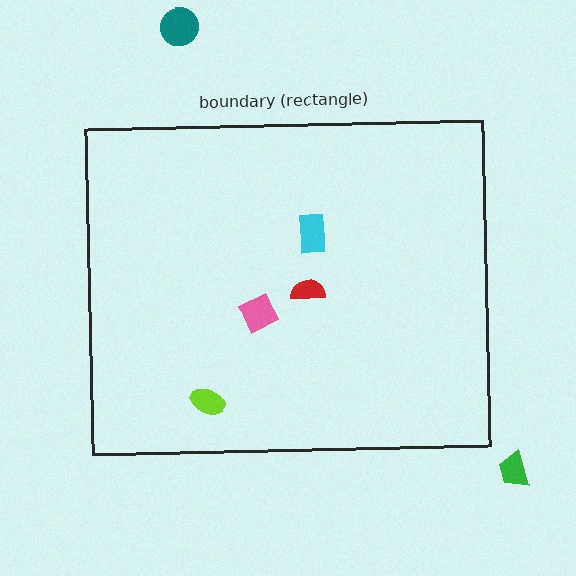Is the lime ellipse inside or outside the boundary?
Inside.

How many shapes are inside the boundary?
4 inside, 2 outside.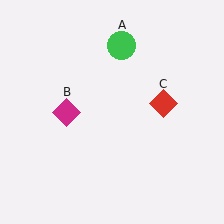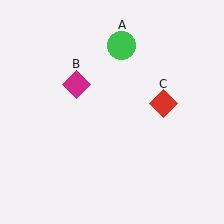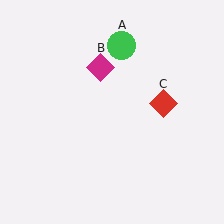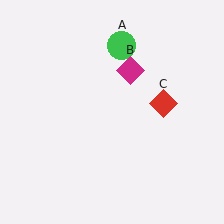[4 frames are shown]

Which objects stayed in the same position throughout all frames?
Green circle (object A) and red diamond (object C) remained stationary.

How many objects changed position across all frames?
1 object changed position: magenta diamond (object B).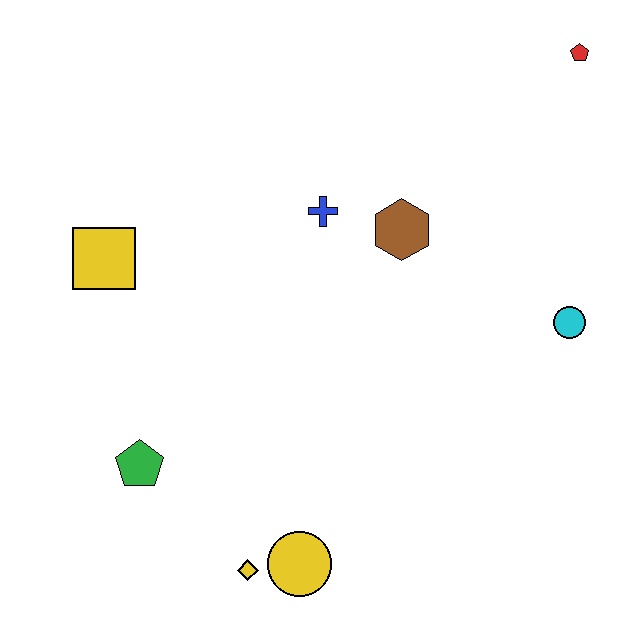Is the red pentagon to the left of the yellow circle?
No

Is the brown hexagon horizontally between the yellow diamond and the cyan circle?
Yes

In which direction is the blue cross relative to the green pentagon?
The blue cross is above the green pentagon.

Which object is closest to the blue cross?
The brown hexagon is closest to the blue cross.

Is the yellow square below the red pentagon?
Yes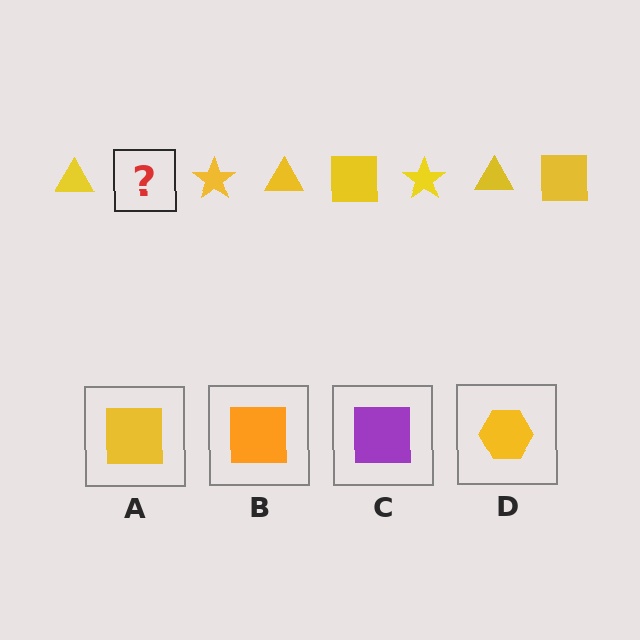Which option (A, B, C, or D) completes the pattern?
A.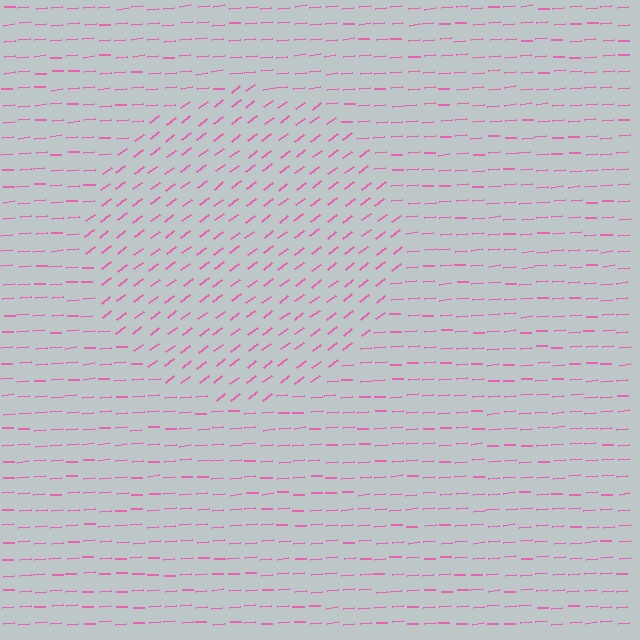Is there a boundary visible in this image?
Yes, there is a texture boundary formed by a change in line orientation.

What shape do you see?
I see a circle.